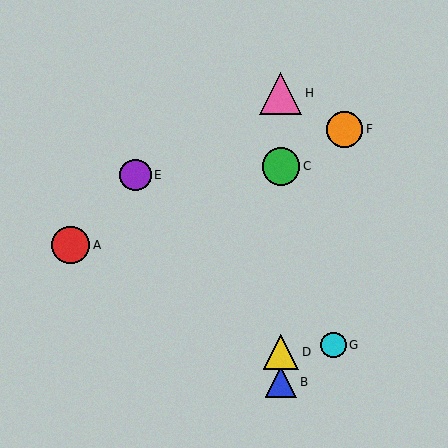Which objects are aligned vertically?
Objects B, C, D, H are aligned vertically.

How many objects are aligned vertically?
4 objects (B, C, D, H) are aligned vertically.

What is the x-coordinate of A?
Object A is at x≈71.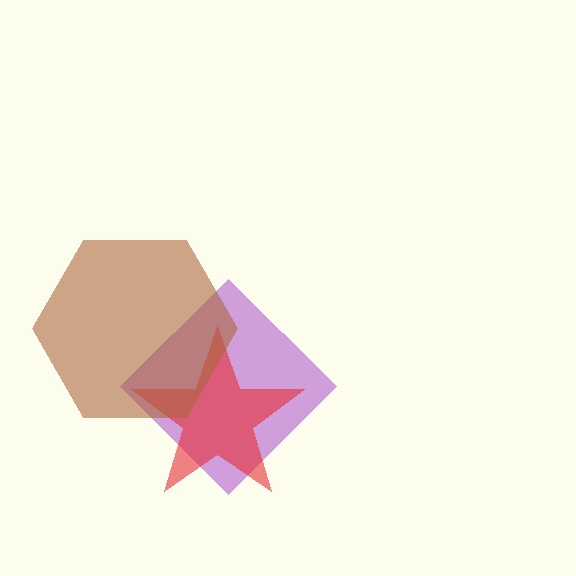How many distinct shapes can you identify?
There are 3 distinct shapes: a purple diamond, a red star, a brown hexagon.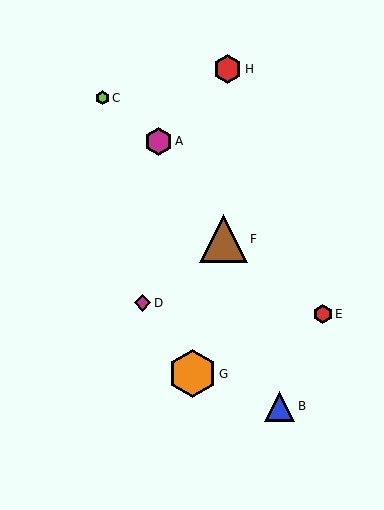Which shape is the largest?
The orange hexagon (labeled G) is the largest.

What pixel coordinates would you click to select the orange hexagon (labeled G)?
Click at (192, 374) to select the orange hexagon G.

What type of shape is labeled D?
Shape D is a magenta diamond.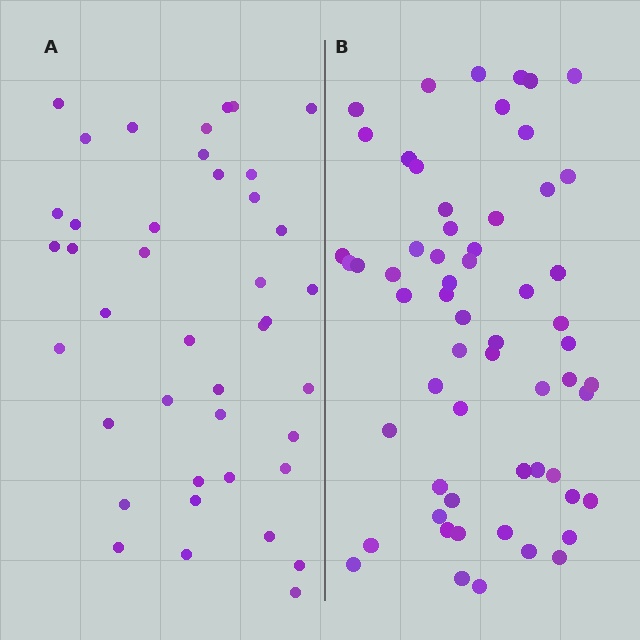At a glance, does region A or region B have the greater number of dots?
Region B (the right region) has more dots.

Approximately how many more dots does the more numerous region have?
Region B has approximately 20 more dots than region A.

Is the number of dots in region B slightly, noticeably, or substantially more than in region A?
Region B has substantially more. The ratio is roughly 1.5 to 1.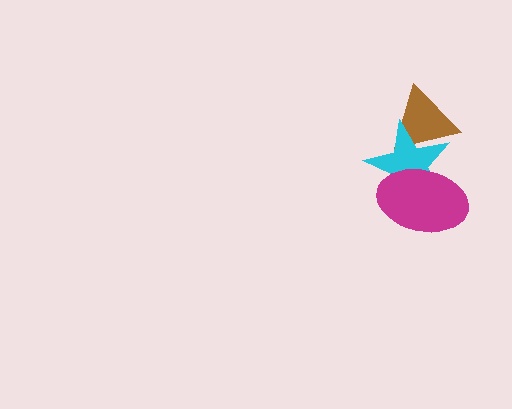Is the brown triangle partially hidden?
Yes, it is partially covered by another shape.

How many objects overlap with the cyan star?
2 objects overlap with the cyan star.